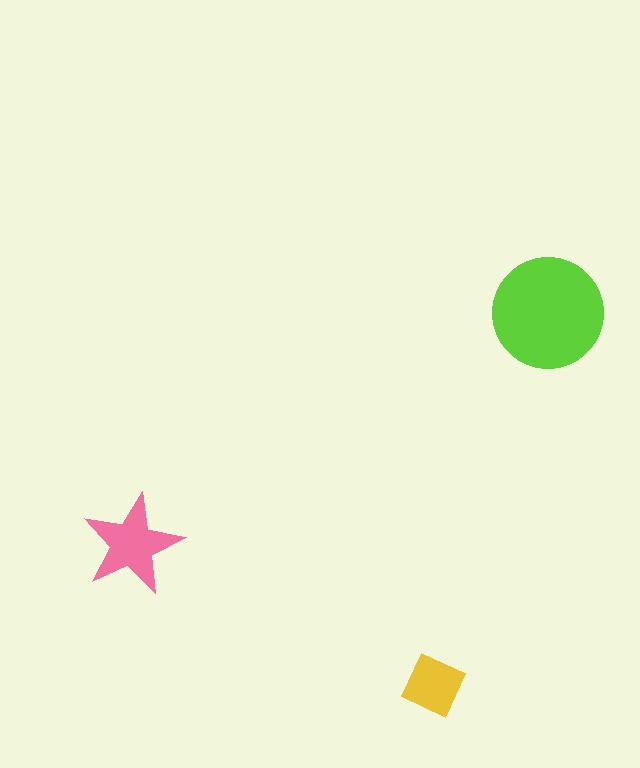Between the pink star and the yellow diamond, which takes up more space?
The pink star.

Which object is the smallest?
The yellow diamond.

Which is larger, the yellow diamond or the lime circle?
The lime circle.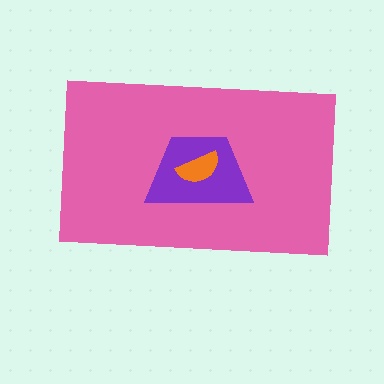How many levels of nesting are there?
3.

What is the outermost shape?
The pink rectangle.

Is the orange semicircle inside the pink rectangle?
Yes.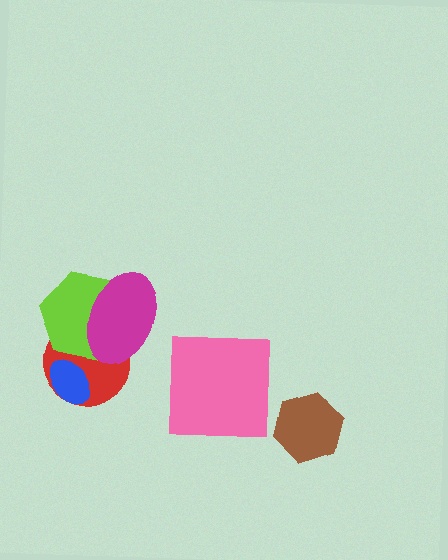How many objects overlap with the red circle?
3 objects overlap with the red circle.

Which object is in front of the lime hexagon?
The magenta ellipse is in front of the lime hexagon.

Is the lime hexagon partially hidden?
Yes, it is partially covered by another shape.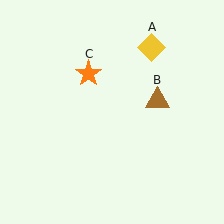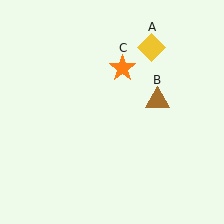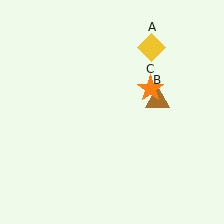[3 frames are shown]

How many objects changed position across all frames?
1 object changed position: orange star (object C).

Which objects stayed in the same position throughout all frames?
Yellow diamond (object A) and brown triangle (object B) remained stationary.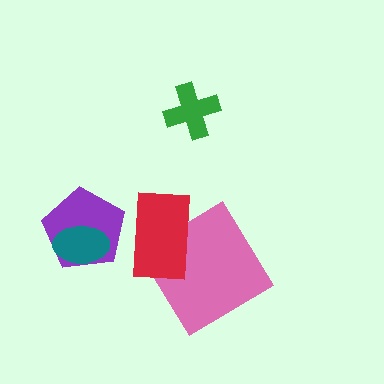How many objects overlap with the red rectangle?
1 object overlaps with the red rectangle.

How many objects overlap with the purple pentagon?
1 object overlaps with the purple pentagon.